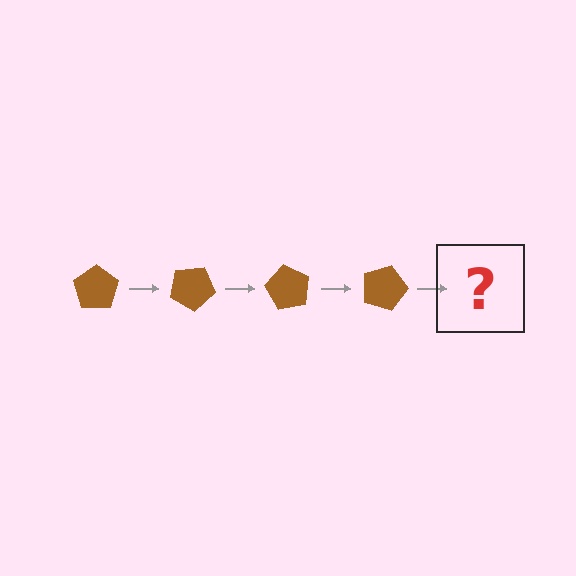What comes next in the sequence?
The next element should be a brown pentagon rotated 120 degrees.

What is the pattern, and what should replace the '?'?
The pattern is that the pentagon rotates 30 degrees each step. The '?' should be a brown pentagon rotated 120 degrees.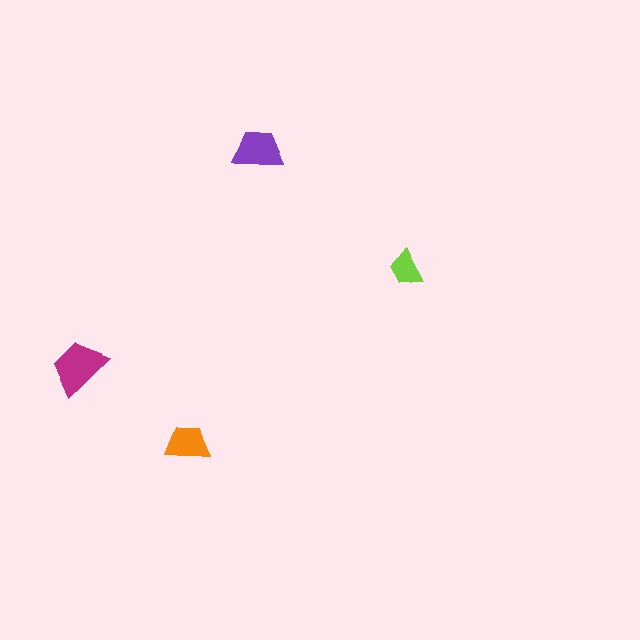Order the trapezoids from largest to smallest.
the magenta one, the purple one, the orange one, the lime one.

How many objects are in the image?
There are 4 objects in the image.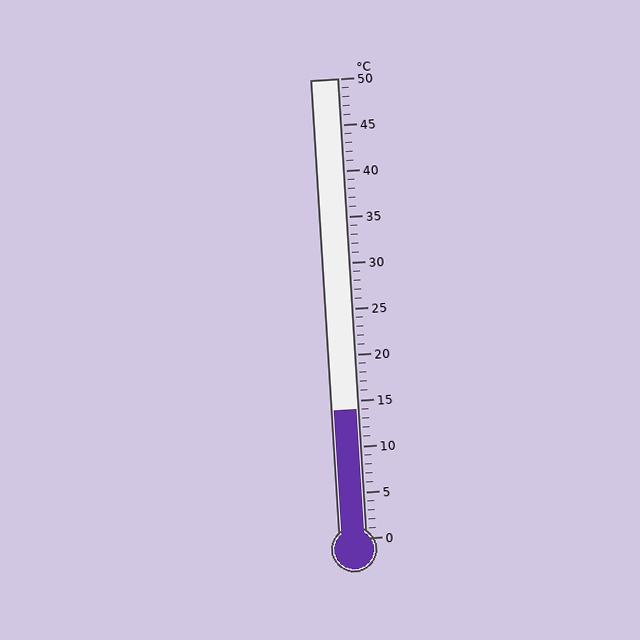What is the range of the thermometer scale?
The thermometer scale ranges from 0°C to 50°C.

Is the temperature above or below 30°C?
The temperature is below 30°C.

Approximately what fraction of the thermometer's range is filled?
The thermometer is filled to approximately 30% of its range.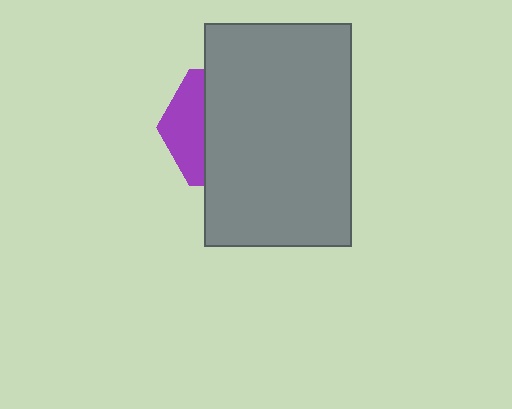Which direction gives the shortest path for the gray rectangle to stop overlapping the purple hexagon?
Moving right gives the shortest separation.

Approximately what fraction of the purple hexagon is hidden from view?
Roughly 69% of the purple hexagon is hidden behind the gray rectangle.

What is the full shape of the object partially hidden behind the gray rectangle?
The partially hidden object is a purple hexagon.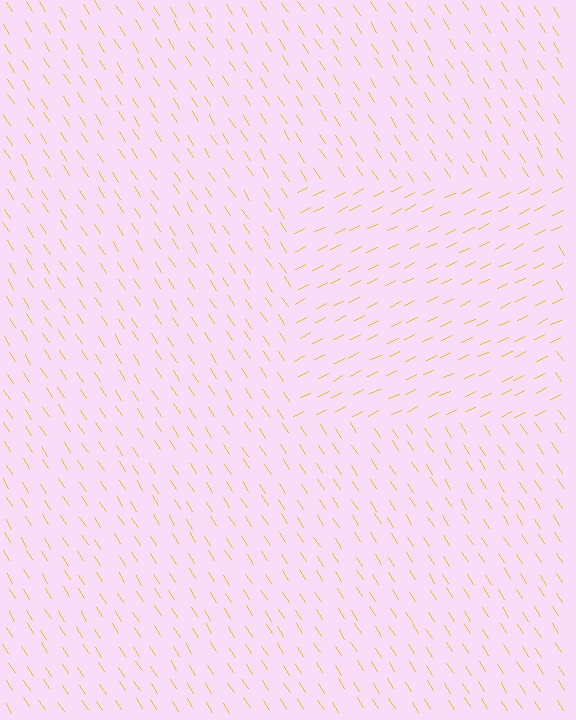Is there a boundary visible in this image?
Yes, there is a texture boundary formed by a change in line orientation.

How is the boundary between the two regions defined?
The boundary is defined purely by a change in line orientation (approximately 83 degrees difference). All lines are the same color and thickness.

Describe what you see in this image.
The image is filled with small yellow line segments. A rectangle region in the image has lines oriented differently from the surrounding lines, creating a visible texture boundary.